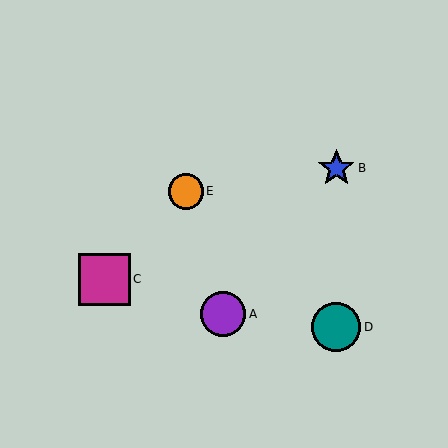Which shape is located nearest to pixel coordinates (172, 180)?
The orange circle (labeled E) at (186, 191) is nearest to that location.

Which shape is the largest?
The magenta square (labeled C) is the largest.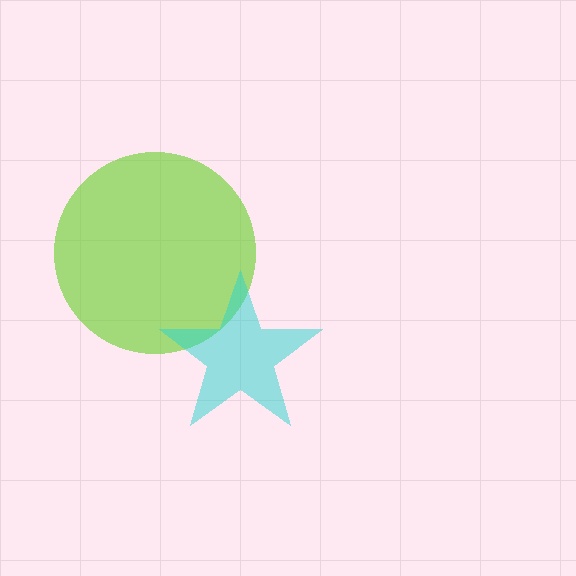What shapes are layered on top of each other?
The layered shapes are: a lime circle, a cyan star.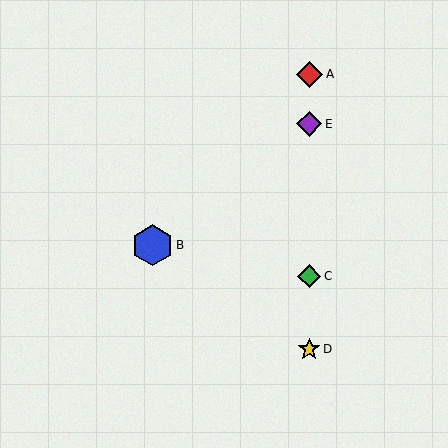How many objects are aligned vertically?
4 objects (A, C, D, E) are aligned vertically.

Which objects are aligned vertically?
Objects A, C, D, E are aligned vertically.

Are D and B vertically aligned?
No, D is at x≈309 and B is at x≈153.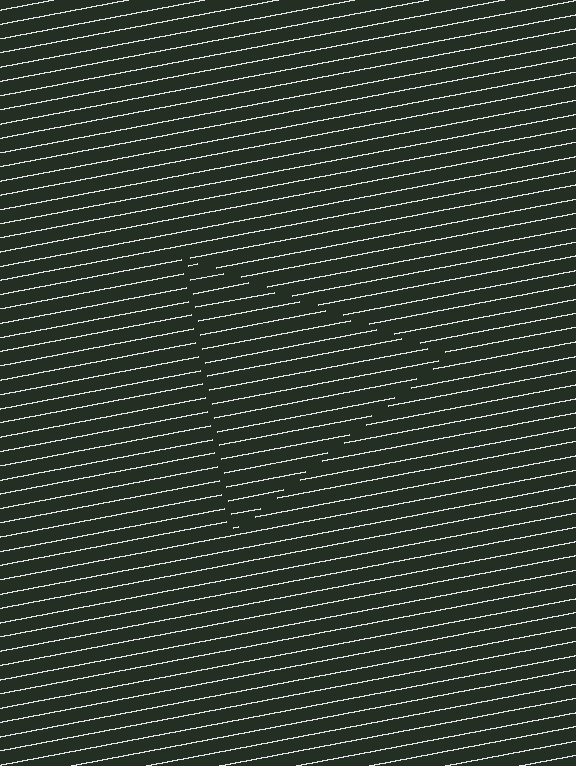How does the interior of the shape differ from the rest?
The interior of the shape contains the same grating, shifted by half a period — the contour is defined by the phase discontinuity where line-ends from the inner and outer gratings abut.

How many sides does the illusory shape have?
3 sides — the line-ends trace a triangle.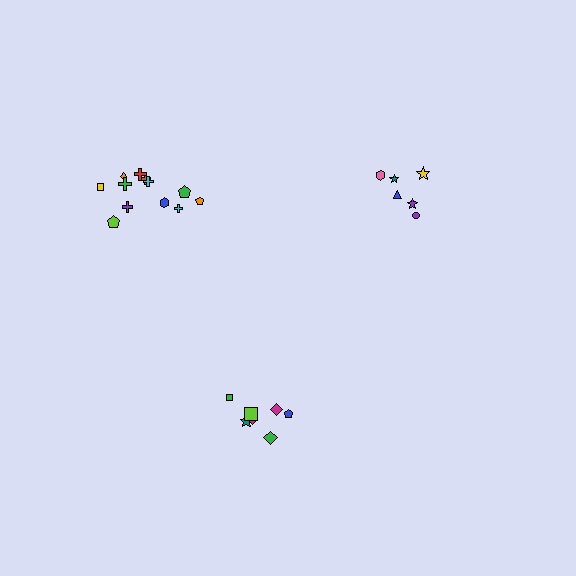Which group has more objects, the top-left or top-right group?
The top-left group.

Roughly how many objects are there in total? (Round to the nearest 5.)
Roughly 25 objects in total.